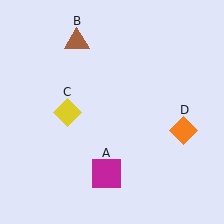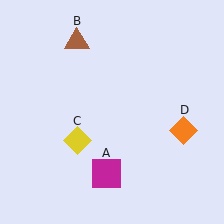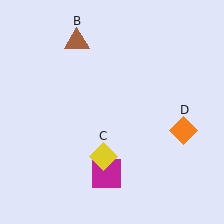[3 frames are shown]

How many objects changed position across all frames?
1 object changed position: yellow diamond (object C).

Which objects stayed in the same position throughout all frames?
Magenta square (object A) and brown triangle (object B) and orange diamond (object D) remained stationary.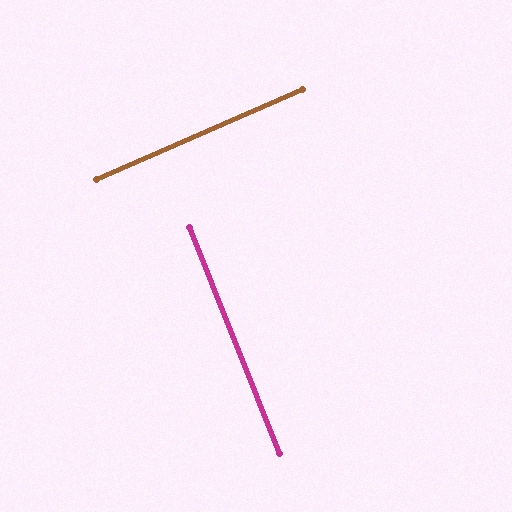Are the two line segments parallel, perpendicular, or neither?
Perpendicular — they meet at approximately 88°.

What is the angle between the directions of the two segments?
Approximately 88 degrees.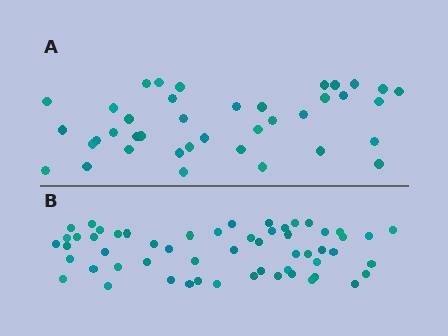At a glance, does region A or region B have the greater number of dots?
Region B (the bottom region) has more dots.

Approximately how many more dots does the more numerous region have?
Region B has approximately 15 more dots than region A.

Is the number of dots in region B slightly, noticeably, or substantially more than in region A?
Region B has noticeably more, but not dramatically so. The ratio is roughly 1.4 to 1.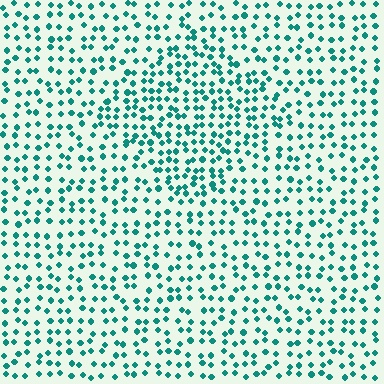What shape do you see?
I see a diamond.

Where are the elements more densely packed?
The elements are more densely packed inside the diamond boundary.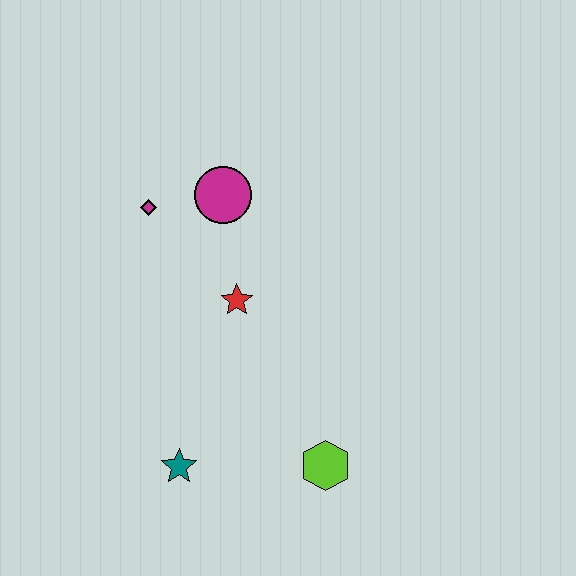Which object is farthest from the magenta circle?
The lime hexagon is farthest from the magenta circle.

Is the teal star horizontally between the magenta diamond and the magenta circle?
Yes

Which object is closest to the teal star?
The lime hexagon is closest to the teal star.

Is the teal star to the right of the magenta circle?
No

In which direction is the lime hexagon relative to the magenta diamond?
The lime hexagon is below the magenta diamond.